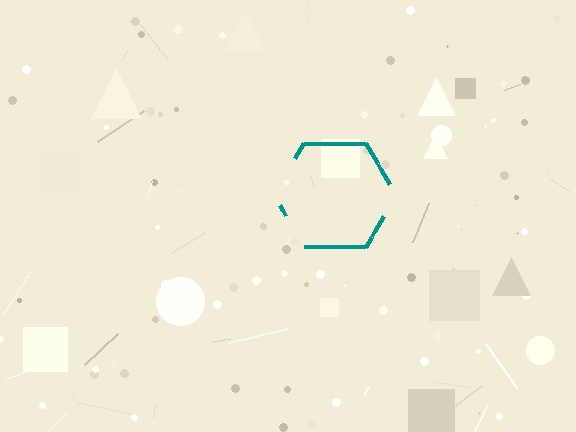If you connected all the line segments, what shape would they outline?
They would outline a hexagon.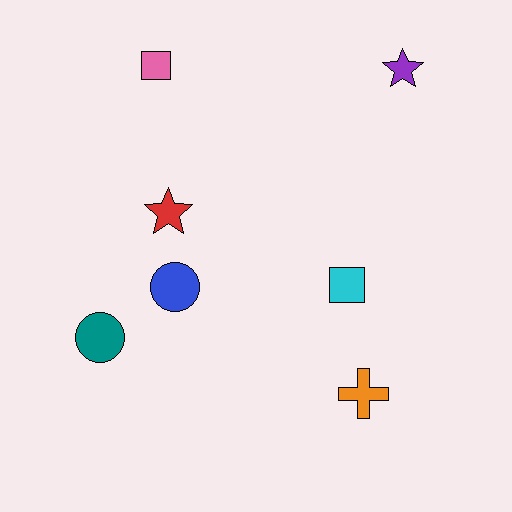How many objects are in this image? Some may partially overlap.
There are 7 objects.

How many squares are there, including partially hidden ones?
There are 2 squares.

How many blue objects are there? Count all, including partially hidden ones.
There is 1 blue object.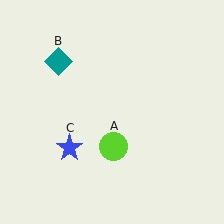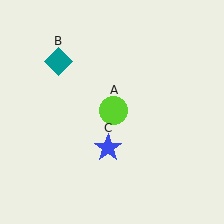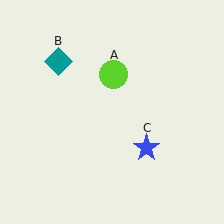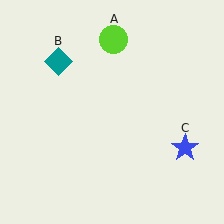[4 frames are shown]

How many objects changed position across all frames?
2 objects changed position: lime circle (object A), blue star (object C).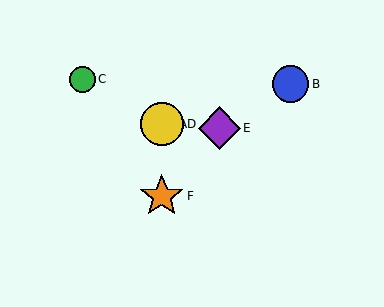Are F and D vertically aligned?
Yes, both are at x≈162.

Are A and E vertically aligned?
No, A is at x≈162 and E is at x≈219.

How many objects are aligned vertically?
3 objects (A, D, F) are aligned vertically.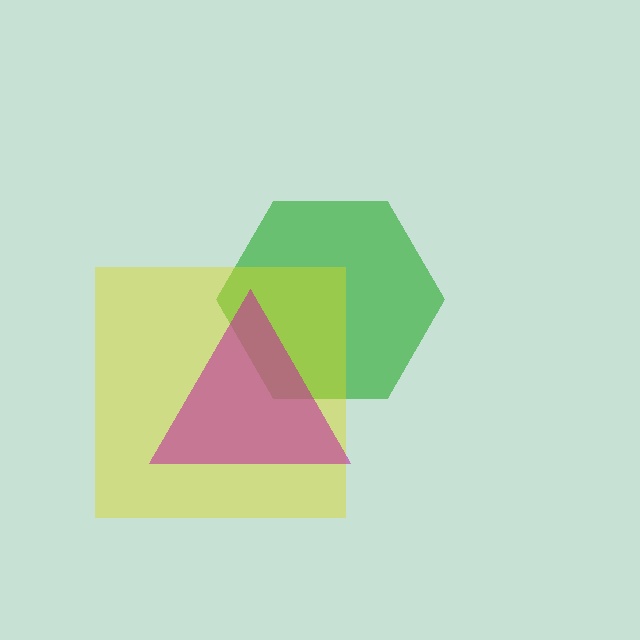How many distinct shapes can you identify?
There are 3 distinct shapes: a green hexagon, a yellow square, a magenta triangle.